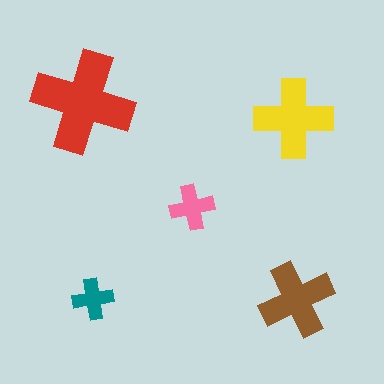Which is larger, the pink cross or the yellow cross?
The yellow one.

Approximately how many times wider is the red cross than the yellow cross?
About 1.5 times wider.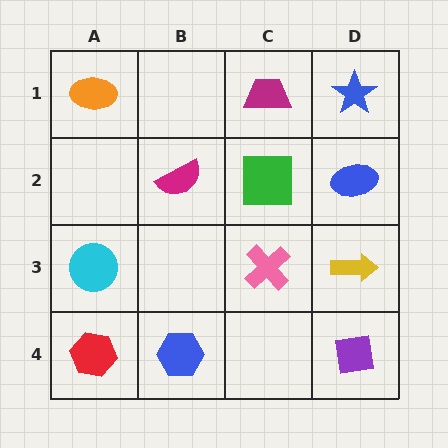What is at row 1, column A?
An orange ellipse.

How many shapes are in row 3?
3 shapes.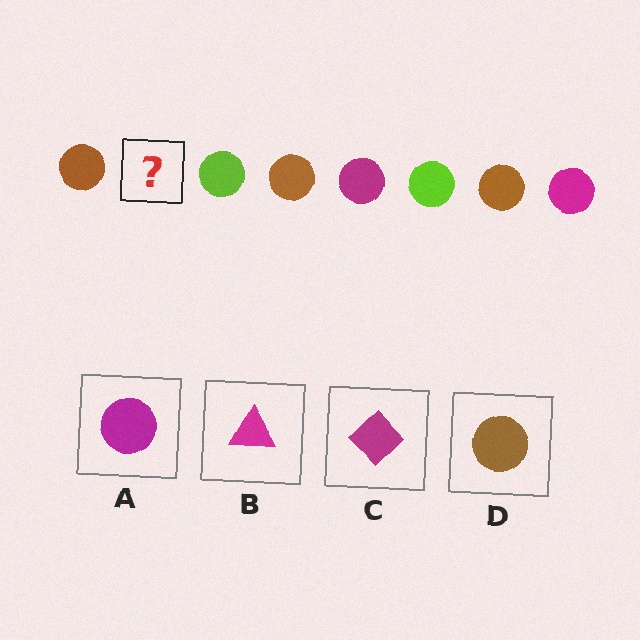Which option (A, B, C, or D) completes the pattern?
A.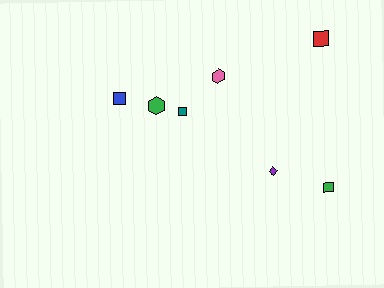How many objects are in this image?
There are 7 objects.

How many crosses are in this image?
There are no crosses.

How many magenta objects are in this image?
There are no magenta objects.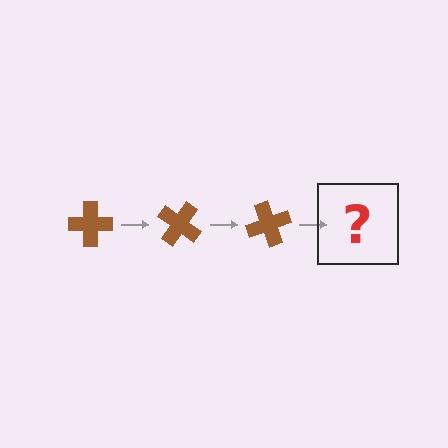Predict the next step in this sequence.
The next step is a brown cross rotated 105 degrees.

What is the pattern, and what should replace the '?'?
The pattern is that the cross rotates 35 degrees each step. The '?' should be a brown cross rotated 105 degrees.